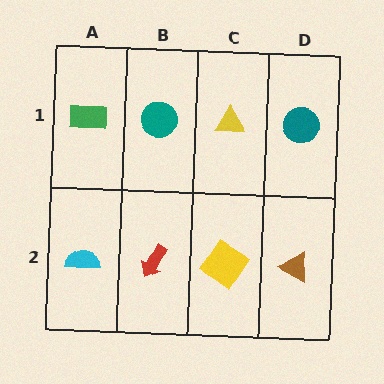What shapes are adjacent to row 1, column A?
A cyan semicircle (row 2, column A), a teal circle (row 1, column B).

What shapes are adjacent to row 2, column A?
A green rectangle (row 1, column A), a red arrow (row 2, column B).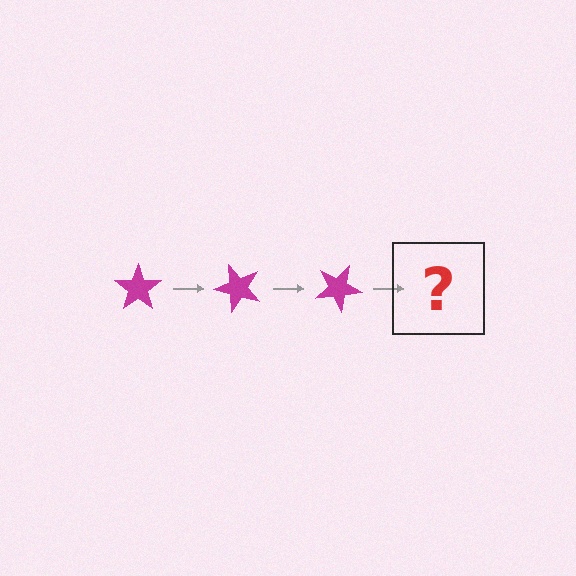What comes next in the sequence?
The next element should be a magenta star rotated 150 degrees.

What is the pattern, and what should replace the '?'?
The pattern is that the star rotates 50 degrees each step. The '?' should be a magenta star rotated 150 degrees.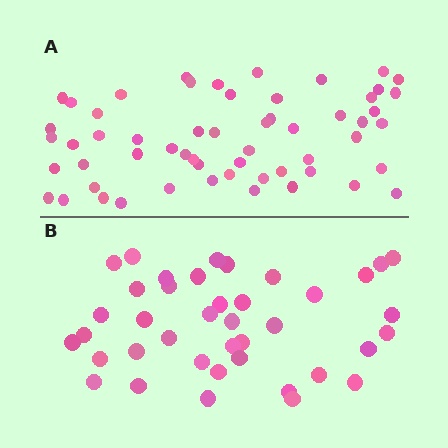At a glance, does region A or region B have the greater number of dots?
Region A (the top region) has more dots.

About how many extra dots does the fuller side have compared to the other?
Region A has approximately 15 more dots than region B.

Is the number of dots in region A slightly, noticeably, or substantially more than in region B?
Region A has noticeably more, but not dramatically so. The ratio is roughly 1.4 to 1.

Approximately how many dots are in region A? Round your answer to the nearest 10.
About 60 dots. (The exact count is 57, which rounds to 60.)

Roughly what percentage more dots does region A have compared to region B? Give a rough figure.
About 40% more.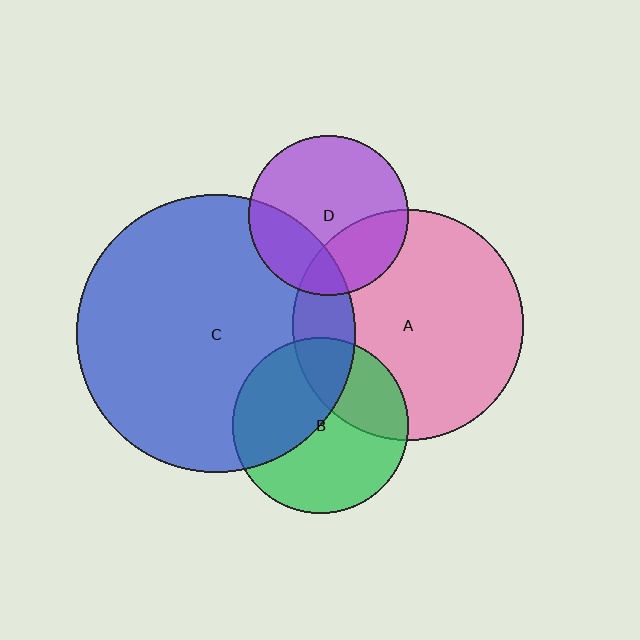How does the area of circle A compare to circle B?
Approximately 1.7 times.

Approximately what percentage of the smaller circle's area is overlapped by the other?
Approximately 45%.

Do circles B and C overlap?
Yes.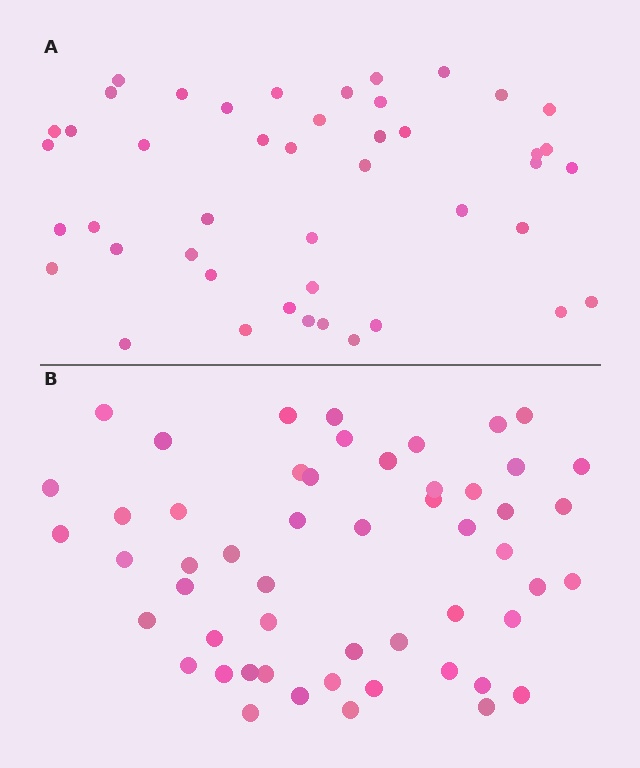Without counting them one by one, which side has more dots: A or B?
Region B (the bottom region) has more dots.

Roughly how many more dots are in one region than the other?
Region B has roughly 8 or so more dots than region A.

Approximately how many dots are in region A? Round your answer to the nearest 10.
About 40 dots. (The exact count is 45, which rounds to 40.)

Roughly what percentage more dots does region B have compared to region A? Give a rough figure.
About 20% more.